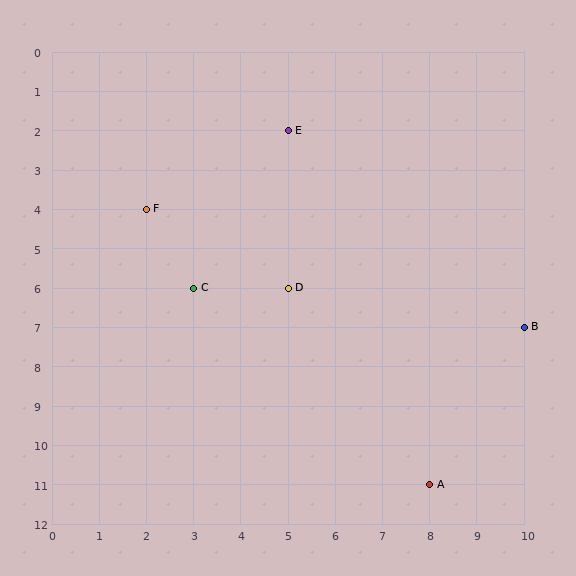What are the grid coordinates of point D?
Point D is at grid coordinates (5, 6).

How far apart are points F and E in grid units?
Points F and E are 3 columns and 2 rows apart (about 3.6 grid units diagonally).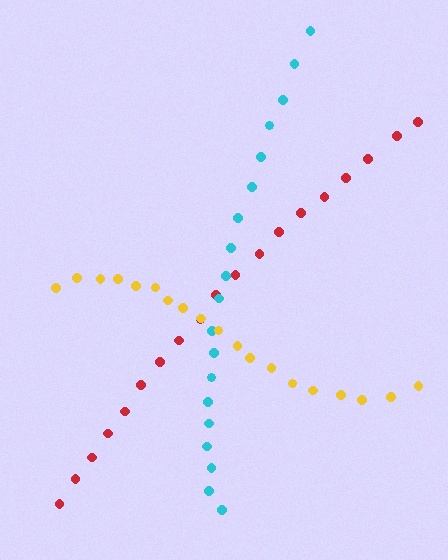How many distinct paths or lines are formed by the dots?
There are 3 distinct paths.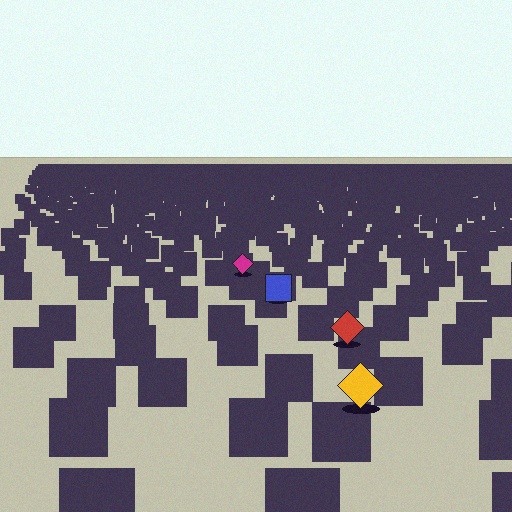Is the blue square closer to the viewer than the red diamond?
No. The red diamond is closer — you can tell from the texture gradient: the ground texture is coarser near it.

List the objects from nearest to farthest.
From nearest to farthest: the yellow diamond, the red diamond, the blue square, the magenta diamond.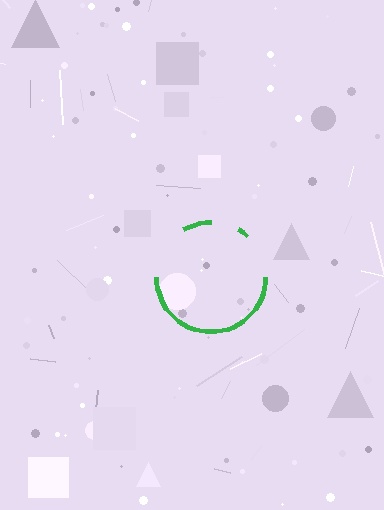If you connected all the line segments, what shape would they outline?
They would outline a circle.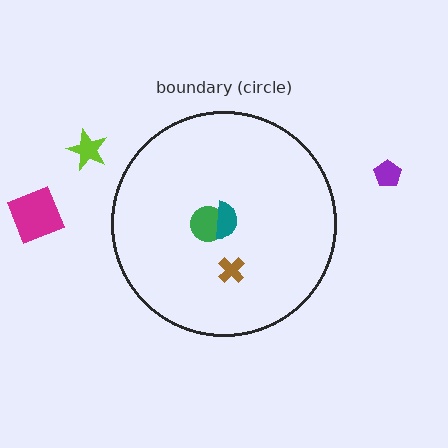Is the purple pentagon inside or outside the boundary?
Outside.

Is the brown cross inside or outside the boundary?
Inside.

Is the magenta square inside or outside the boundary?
Outside.